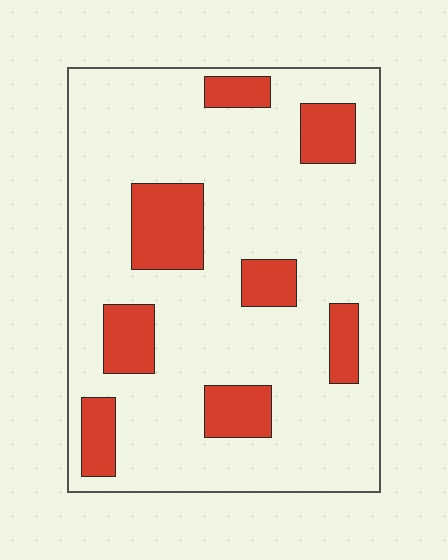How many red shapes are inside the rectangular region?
8.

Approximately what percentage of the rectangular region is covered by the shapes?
Approximately 20%.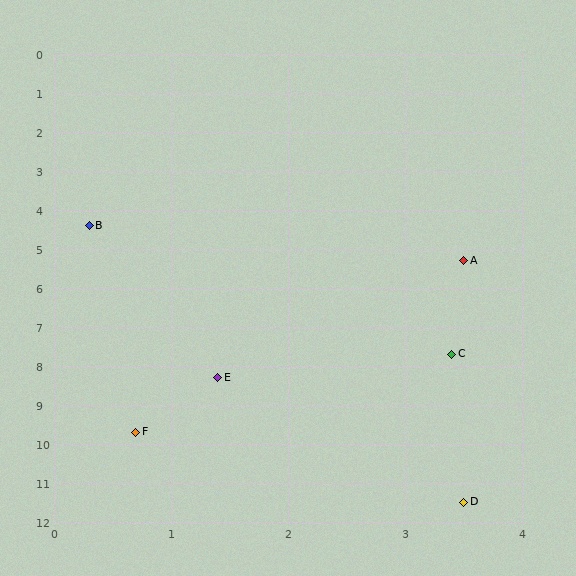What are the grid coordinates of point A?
Point A is at approximately (3.5, 5.3).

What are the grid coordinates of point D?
Point D is at approximately (3.5, 11.5).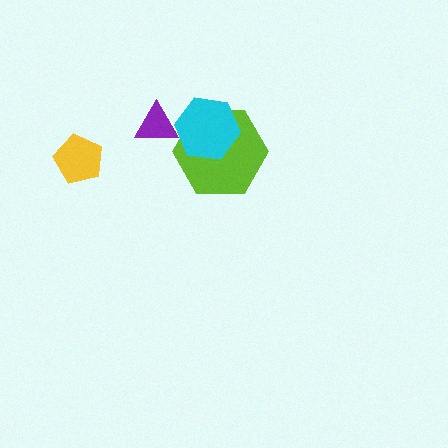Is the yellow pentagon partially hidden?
No, no other shape covers it.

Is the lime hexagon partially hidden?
Yes, it is partially covered by another shape.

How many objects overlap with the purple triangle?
1 object overlaps with the purple triangle.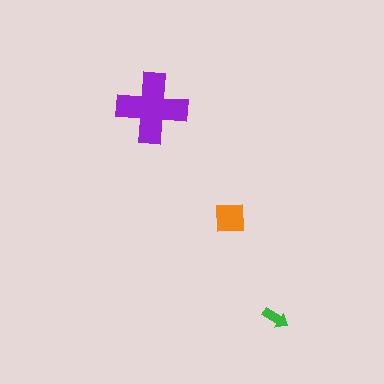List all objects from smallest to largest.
The green arrow, the orange square, the purple cross.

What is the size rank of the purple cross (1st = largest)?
1st.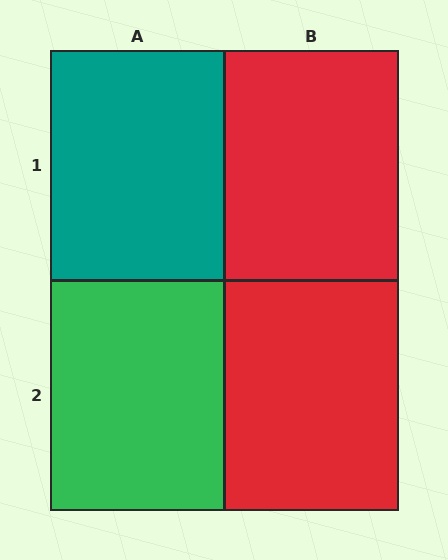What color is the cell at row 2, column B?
Red.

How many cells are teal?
1 cell is teal.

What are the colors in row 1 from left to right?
Teal, red.